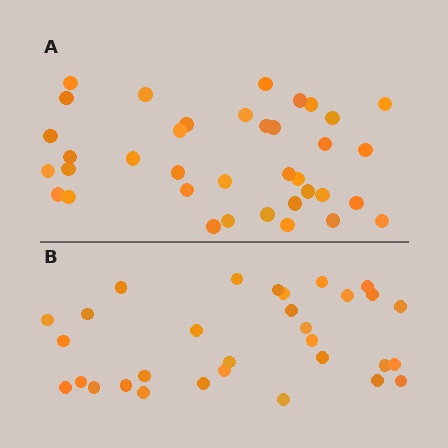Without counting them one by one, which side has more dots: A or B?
Region A (the top region) has more dots.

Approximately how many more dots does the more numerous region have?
Region A has about 6 more dots than region B.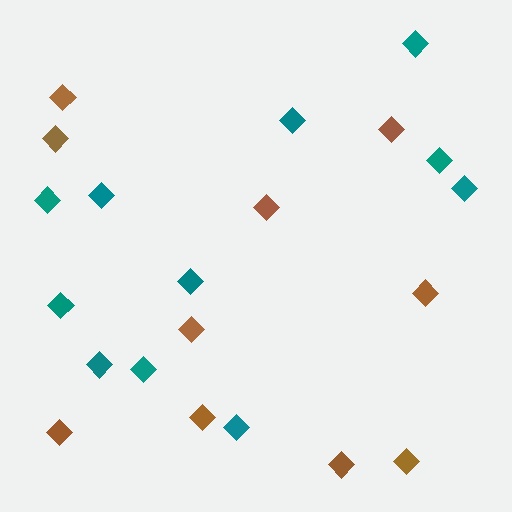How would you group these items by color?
There are 2 groups: one group of brown diamonds (10) and one group of teal diamonds (11).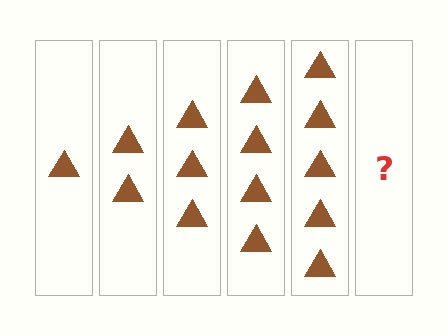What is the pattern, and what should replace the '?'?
The pattern is that each step adds one more triangle. The '?' should be 6 triangles.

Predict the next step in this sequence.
The next step is 6 triangles.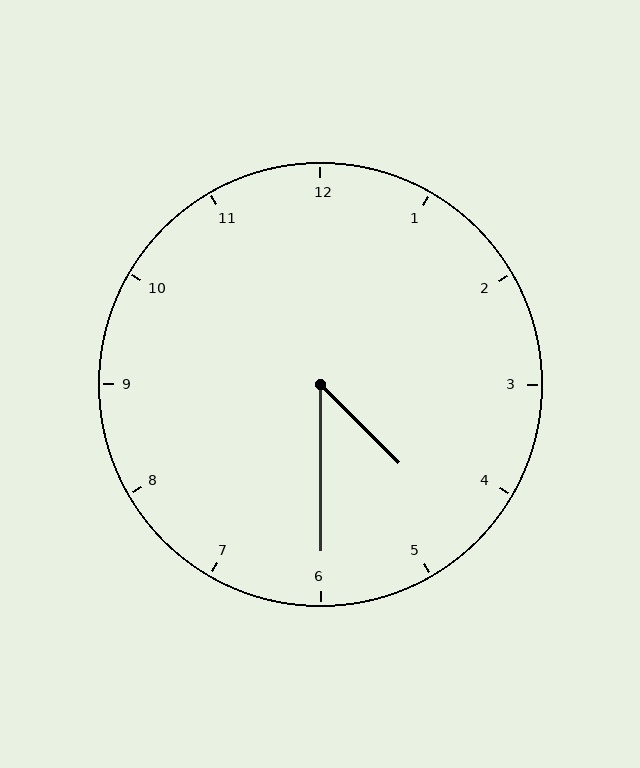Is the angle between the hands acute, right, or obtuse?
It is acute.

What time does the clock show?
4:30.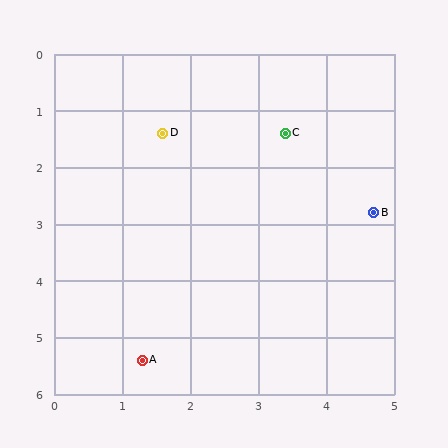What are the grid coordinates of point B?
Point B is at approximately (4.7, 2.8).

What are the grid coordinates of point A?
Point A is at approximately (1.3, 5.4).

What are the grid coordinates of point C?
Point C is at approximately (3.4, 1.4).